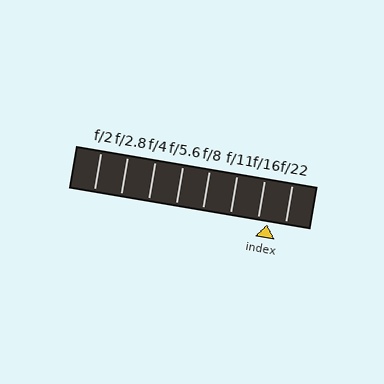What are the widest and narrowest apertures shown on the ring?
The widest aperture shown is f/2 and the narrowest is f/22.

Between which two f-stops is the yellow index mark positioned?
The index mark is between f/16 and f/22.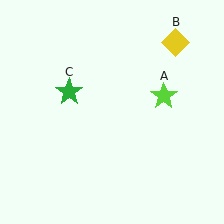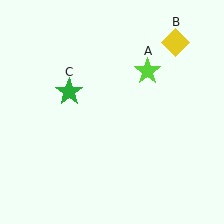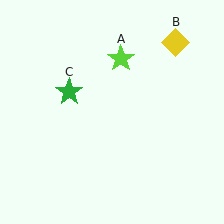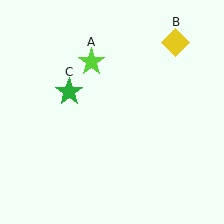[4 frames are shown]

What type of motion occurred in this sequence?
The lime star (object A) rotated counterclockwise around the center of the scene.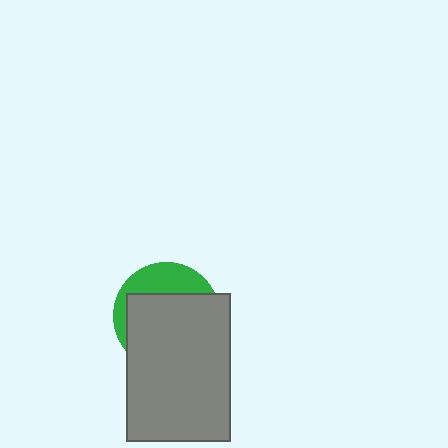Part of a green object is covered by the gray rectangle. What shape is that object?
It is a circle.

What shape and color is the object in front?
The object in front is a gray rectangle.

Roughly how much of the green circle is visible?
A small part of it is visible (roughly 30%).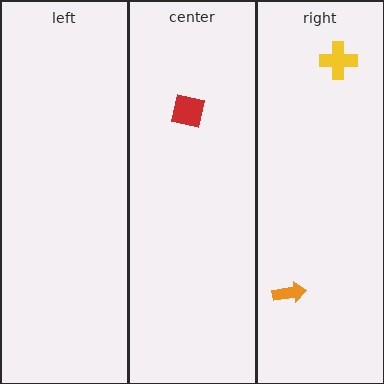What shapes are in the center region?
The red square.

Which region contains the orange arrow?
The right region.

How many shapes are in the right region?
2.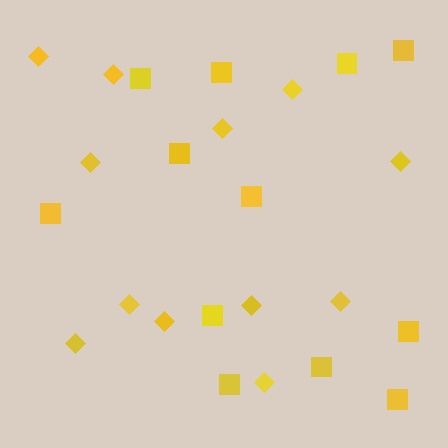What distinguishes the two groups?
There are 2 groups: one group of diamonds (12) and one group of squares (12).